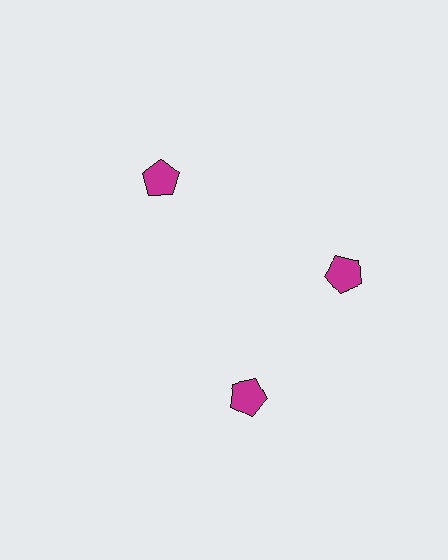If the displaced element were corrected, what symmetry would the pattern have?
It would have 3-fold rotational symmetry — the pattern would map onto itself every 120 degrees.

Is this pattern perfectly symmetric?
No. The 3 magenta pentagons are arranged in a ring, but one element near the 7 o'clock position is rotated out of alignment along the ring, breaking the 3-fold rotational symmetry.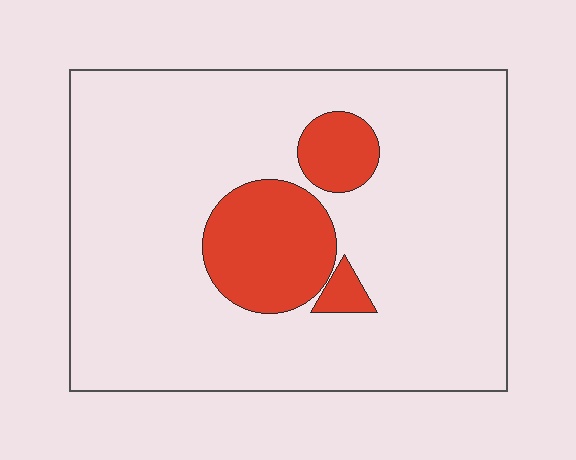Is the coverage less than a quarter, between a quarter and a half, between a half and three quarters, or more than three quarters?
Less than a quarter.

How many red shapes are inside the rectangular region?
3.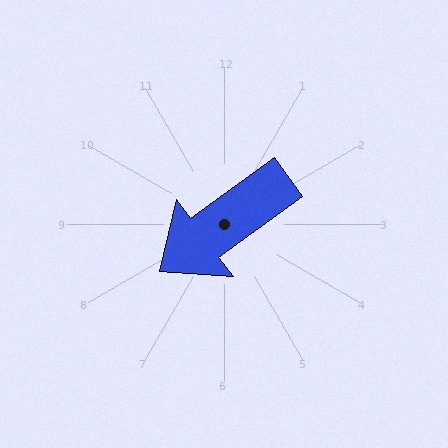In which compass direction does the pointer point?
Southwest.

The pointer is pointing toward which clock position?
Roughly 8 o'clock.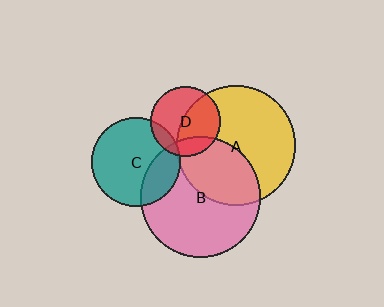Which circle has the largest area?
Circle B (pink).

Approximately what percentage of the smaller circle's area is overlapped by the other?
Approximately 35%.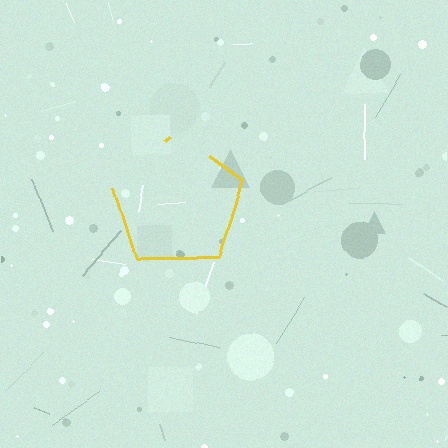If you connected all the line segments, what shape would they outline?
They would outline a pentagon.